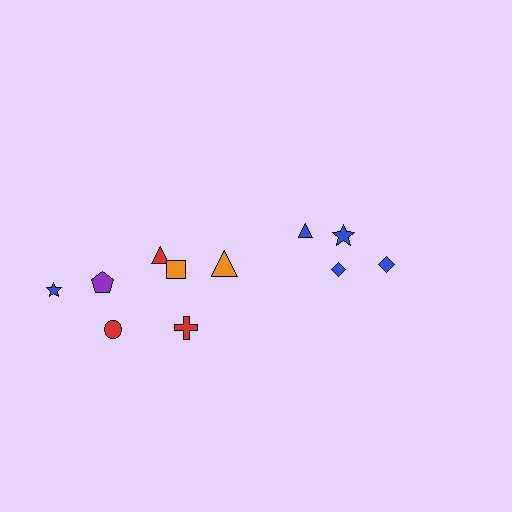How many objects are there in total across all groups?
There are 11 objects.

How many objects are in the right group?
There are 4 objects.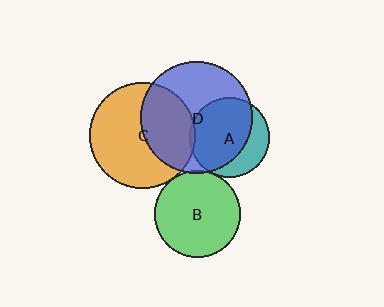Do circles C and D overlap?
Yes.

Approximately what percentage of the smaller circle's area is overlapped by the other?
Approximately 40%.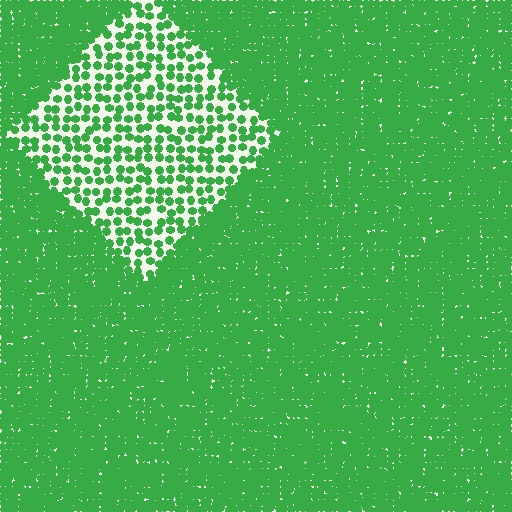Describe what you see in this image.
The image contains small green elements arranged at two different densities. A diamond-shaped region is visible where the elements are less densely packed than the surrounding area.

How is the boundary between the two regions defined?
The boundary is defined by a change in element density (approximately 2.7x ratio). All elements are the same color, size, and shape.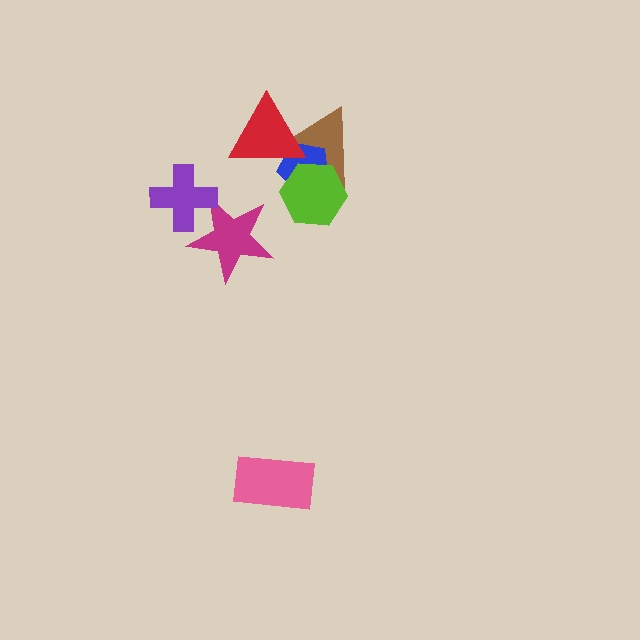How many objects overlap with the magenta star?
1 object overlaps with the magenta star.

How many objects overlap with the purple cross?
1 object overlaps with the purple cross.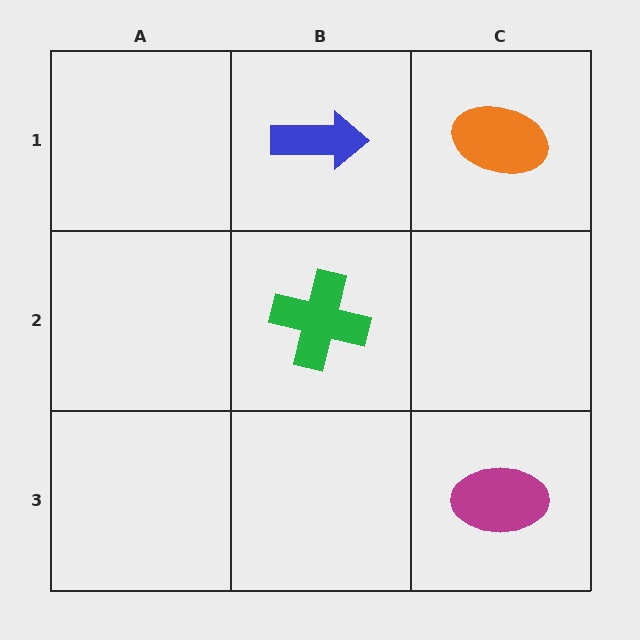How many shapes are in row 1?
2 shapes.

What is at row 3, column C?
A magenta ellipse.